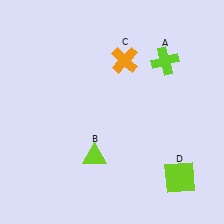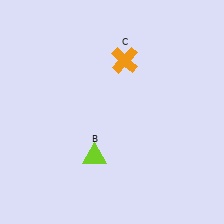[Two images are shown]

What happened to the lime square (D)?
The lime square (D) was removed in Image 2. It was in the bottom-right area of Image 1.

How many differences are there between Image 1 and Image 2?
There are 2 differences between the two images.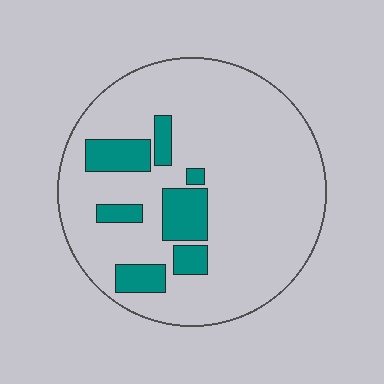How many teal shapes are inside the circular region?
7.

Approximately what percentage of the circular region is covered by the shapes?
Approximately 15%.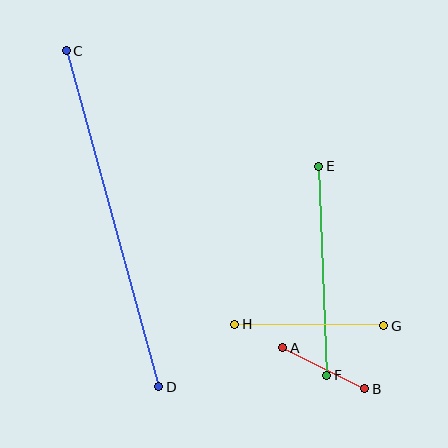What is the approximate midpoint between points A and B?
The midpoint is at approximately (324, 368) pixels.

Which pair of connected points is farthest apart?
Points C and D are farthest apart.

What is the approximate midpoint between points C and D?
The midpoint is at approximately (112, 219) pixels.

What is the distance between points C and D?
The distance is approximately 349 pixels.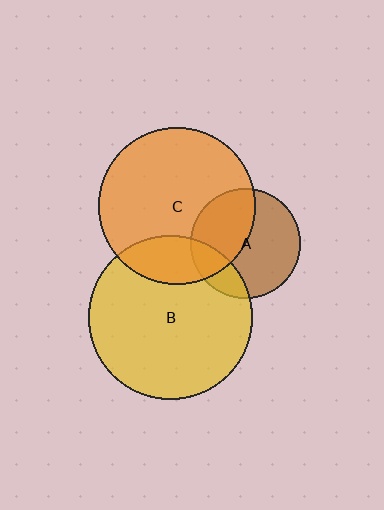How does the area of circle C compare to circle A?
Approximately 2.0 times.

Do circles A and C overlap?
Yes.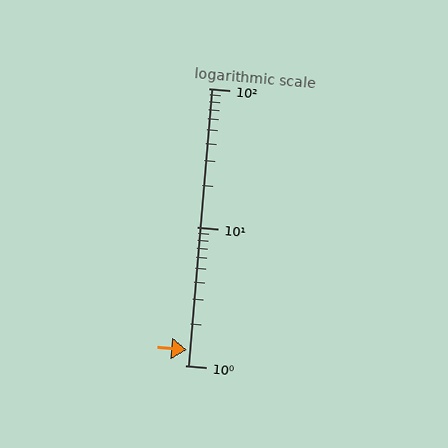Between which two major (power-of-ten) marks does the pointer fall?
The pointer is between 1 and 10.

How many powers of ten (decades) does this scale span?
The scale spans 2 decades, from 1 to 100.